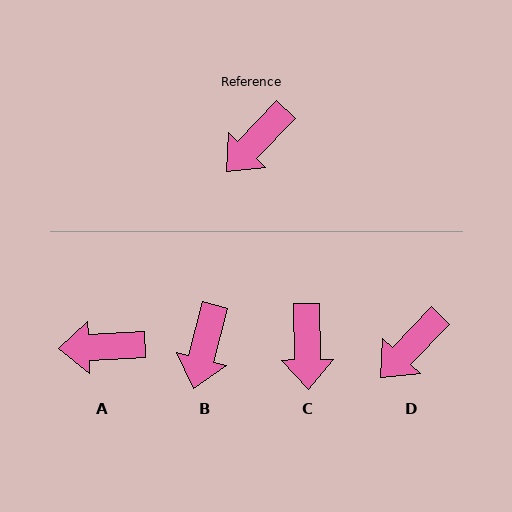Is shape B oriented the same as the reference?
No, it is off by about 29 degrees.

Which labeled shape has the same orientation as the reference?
D.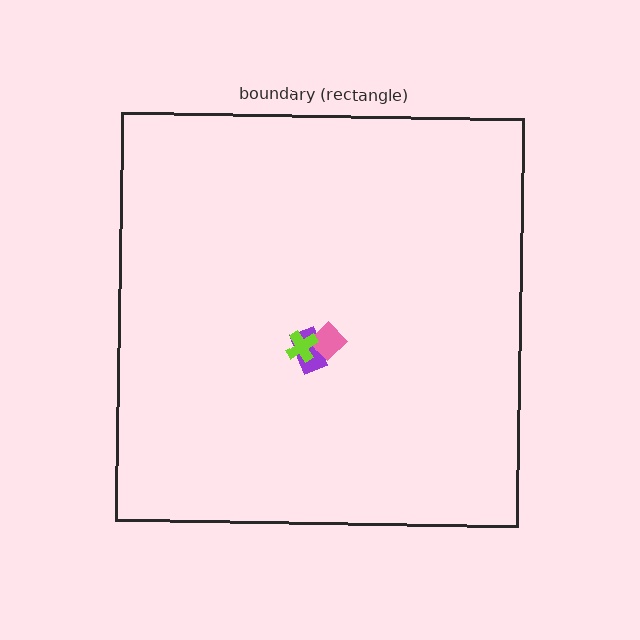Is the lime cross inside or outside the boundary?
Inside.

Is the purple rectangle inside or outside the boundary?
Inside.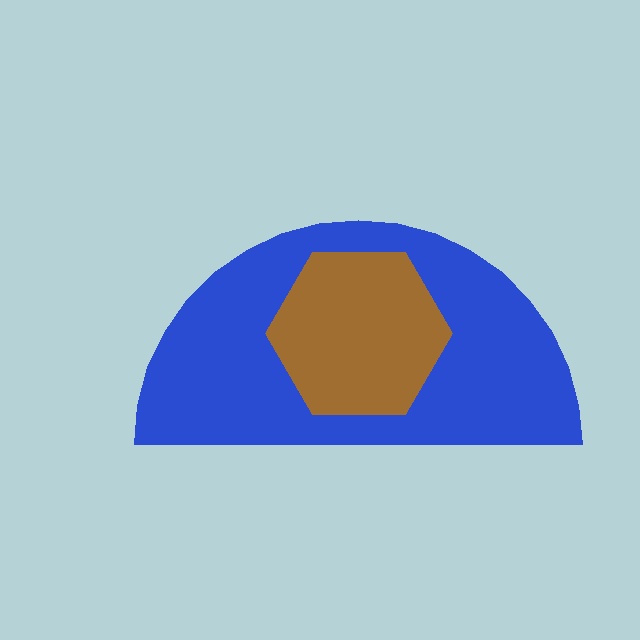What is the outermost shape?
The blue semicircle.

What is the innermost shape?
The brown hexagon.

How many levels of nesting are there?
2.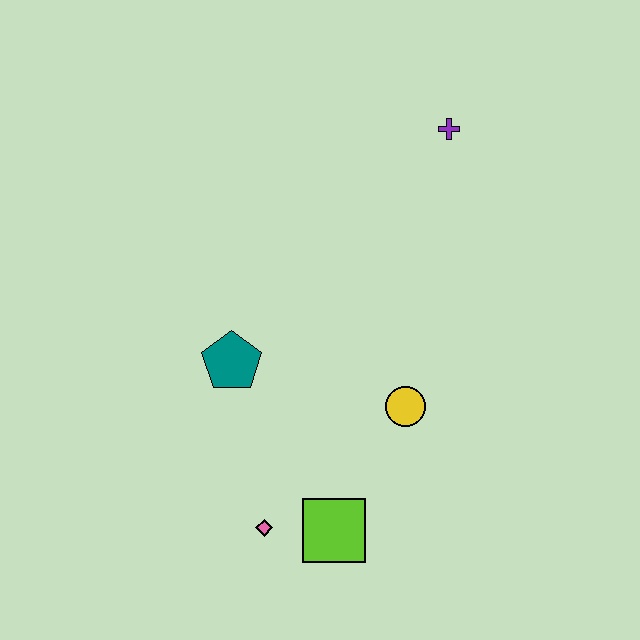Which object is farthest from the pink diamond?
The purple cross is farthest from the pink diamond.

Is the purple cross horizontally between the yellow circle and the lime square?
No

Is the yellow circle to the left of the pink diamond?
No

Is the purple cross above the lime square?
Yes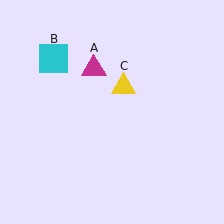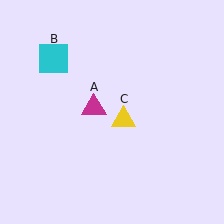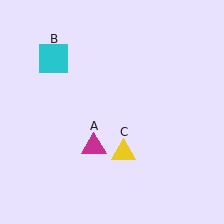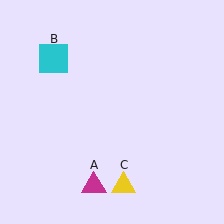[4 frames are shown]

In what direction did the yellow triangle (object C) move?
The yellow triangle (object C) moved down.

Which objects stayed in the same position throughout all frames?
Cyan square (object B) remained stationary.